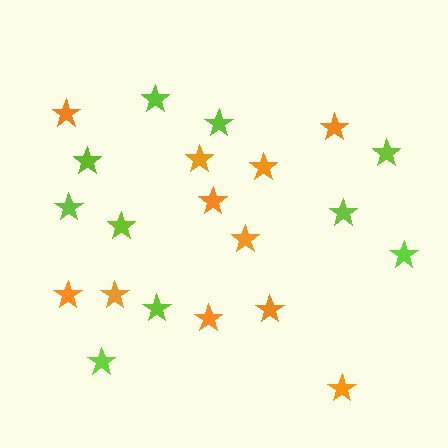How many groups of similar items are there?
There are 2 groups: one group of lime stars (10) and one group of orange stars (11).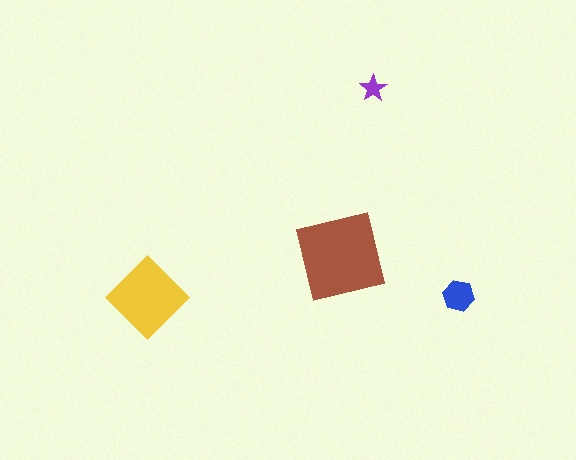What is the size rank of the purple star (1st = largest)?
4th.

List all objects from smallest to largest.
The purple star, the blue hexagon, the yellow diamond, the brown square.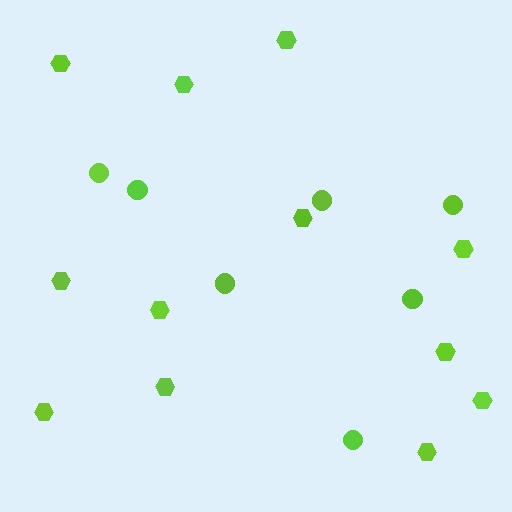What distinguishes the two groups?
There are 2 groups: one group of hexagons (12) and one group of circles (7).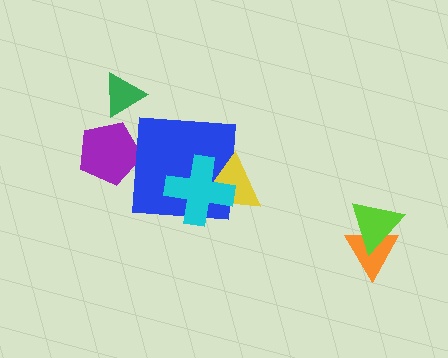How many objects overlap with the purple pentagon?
0 objects overlap with the purple pentagon.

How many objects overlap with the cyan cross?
2 objects overlap with the cyan cross.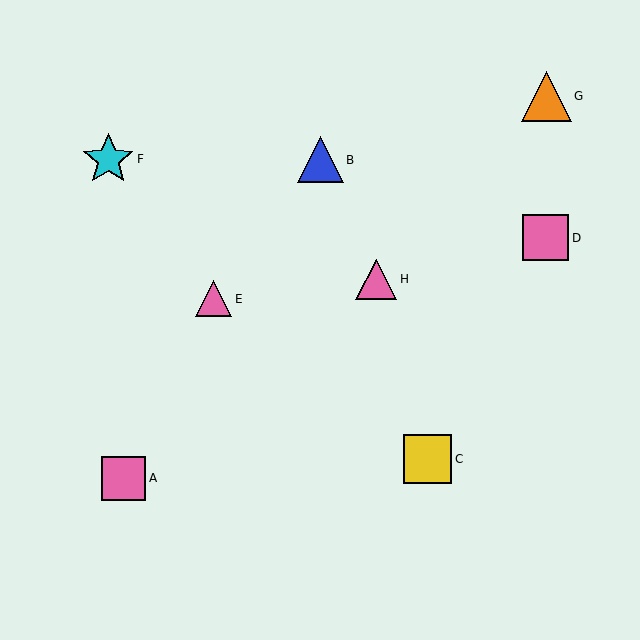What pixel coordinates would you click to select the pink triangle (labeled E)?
Click at (214, 299) to select the pink triangle E.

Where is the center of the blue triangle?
The center of the blue triangle is at (320, 160).